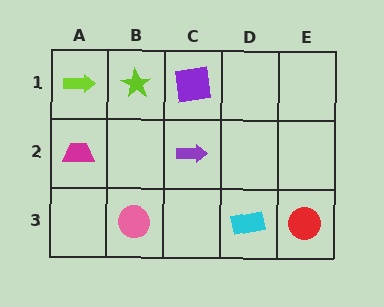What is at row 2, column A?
A magenta trapezoid.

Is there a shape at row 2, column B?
No, that cell is empty.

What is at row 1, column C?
A purple square.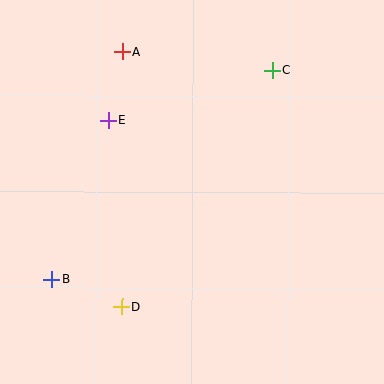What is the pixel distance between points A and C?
The distance between A and C is 151 pixels.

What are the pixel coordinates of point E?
Point E is at (108, 120).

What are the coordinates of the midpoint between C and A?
The midpoint between C and A is at (197, 61).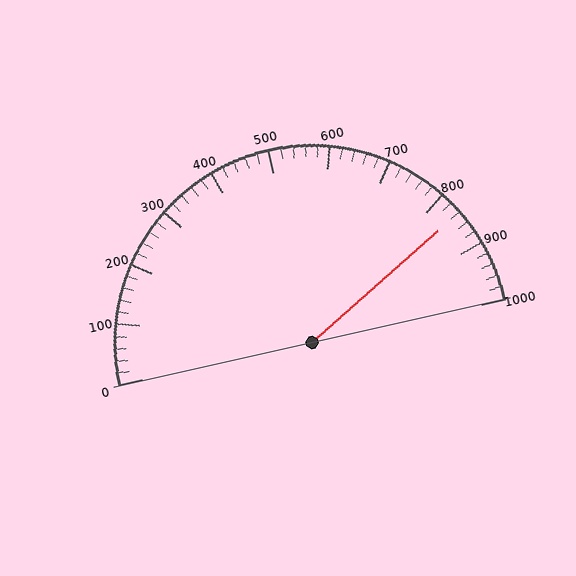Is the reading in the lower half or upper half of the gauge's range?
The reading is in the upper half of the range (0 to 1000).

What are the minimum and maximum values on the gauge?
The gauge ranges from 0 to 1000.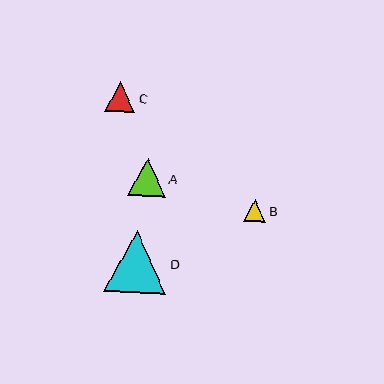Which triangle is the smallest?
Triangle B is the smallest with a size of approximately 22 pixels.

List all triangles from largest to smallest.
From largest to smallest: D, A, C, B.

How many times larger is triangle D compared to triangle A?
Triangle D is approximately 1.6 times the size of triangle A.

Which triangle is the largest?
Triangle D is the largest with a size of approximately 62 pixels.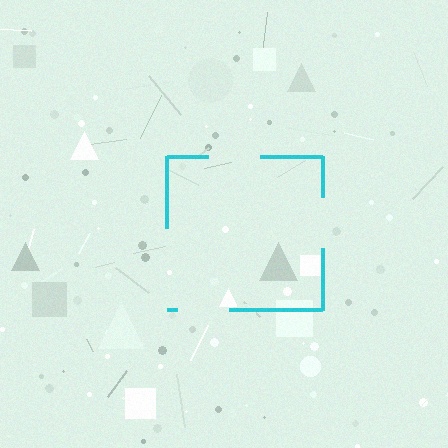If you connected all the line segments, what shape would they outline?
They would outline a square.